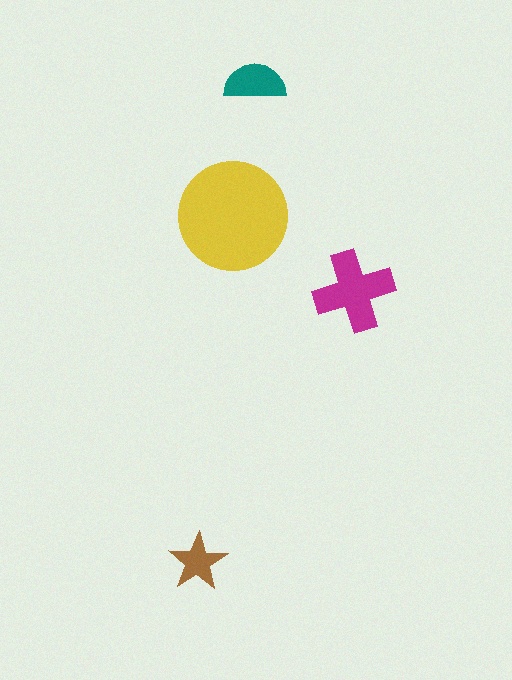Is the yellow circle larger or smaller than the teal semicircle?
Larger.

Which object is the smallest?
The brown star.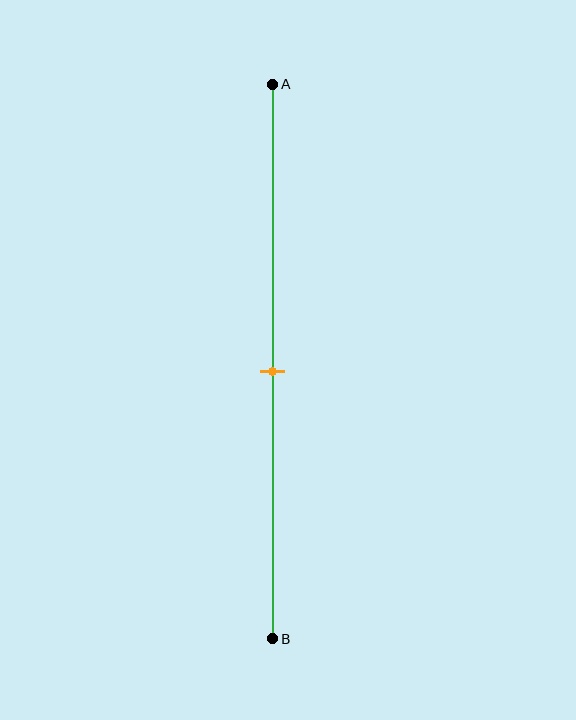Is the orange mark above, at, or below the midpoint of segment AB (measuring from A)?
The orange mark is approximately at the midpoint of segment AB.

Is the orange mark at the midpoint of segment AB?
Yes, the mark is approximately at the midpoint.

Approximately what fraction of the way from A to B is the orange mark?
The orange mark is approximately 50% of the way from A to B.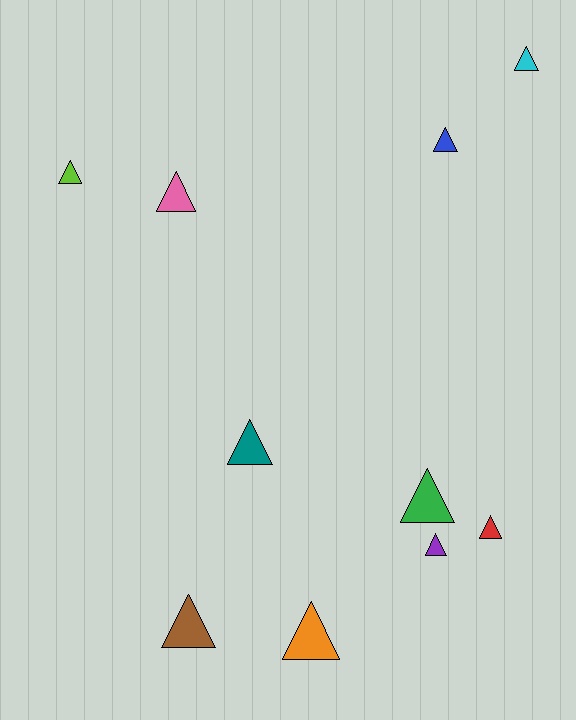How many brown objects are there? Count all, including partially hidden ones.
There is 1 brown object.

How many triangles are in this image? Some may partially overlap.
There are 10 triangles.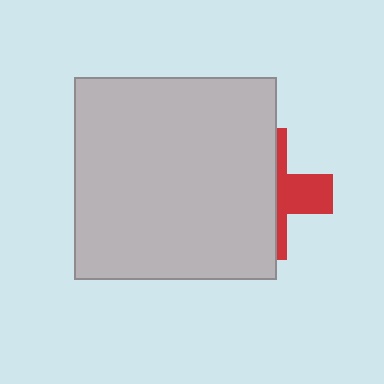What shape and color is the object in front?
The object in front is a light gray square.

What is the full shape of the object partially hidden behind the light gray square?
The partially hidden object is a red cross.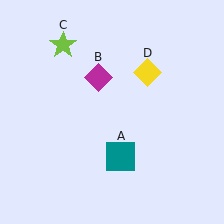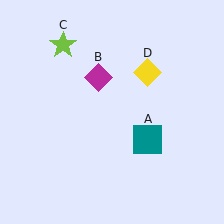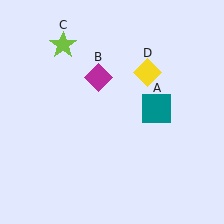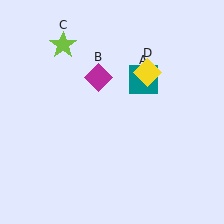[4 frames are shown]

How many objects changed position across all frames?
1 object changed position: teal square (object A).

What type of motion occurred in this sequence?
The teal square (object A) rotated counterclockwise around the center of the scene.